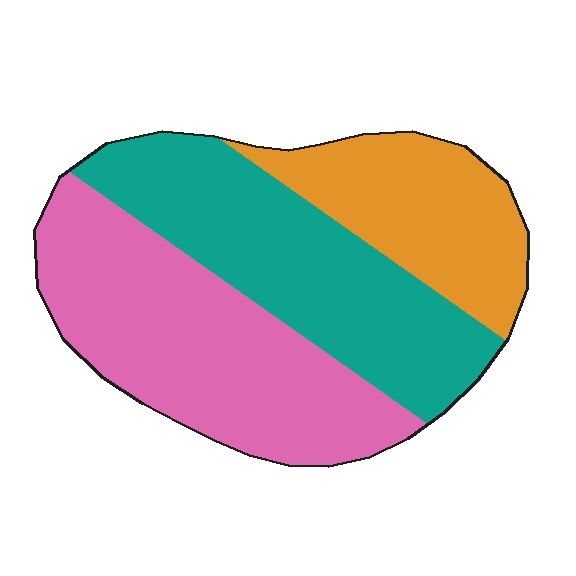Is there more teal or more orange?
Teal.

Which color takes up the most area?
Pink, at roughly 40%.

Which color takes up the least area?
Orange, at roughly 25%.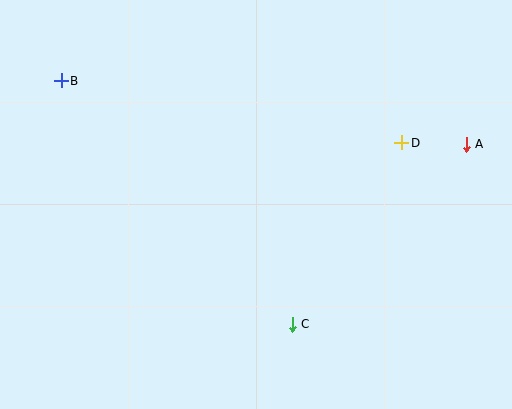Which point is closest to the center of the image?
Point C at (292, 324) is closest to the center.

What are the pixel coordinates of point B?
Point B is at (61, 81).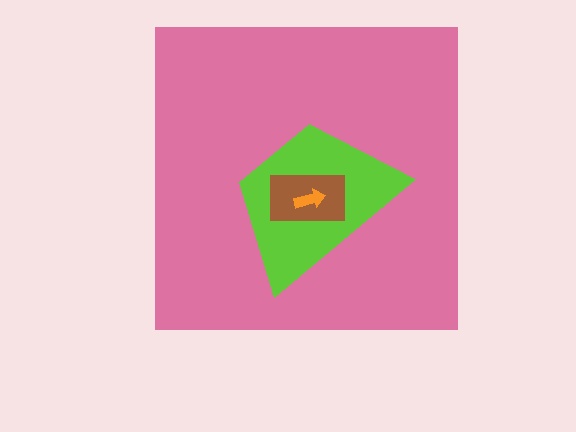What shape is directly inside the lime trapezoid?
The brown rectangle.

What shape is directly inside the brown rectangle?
The orange arrow.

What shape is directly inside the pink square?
The lime trapezoid.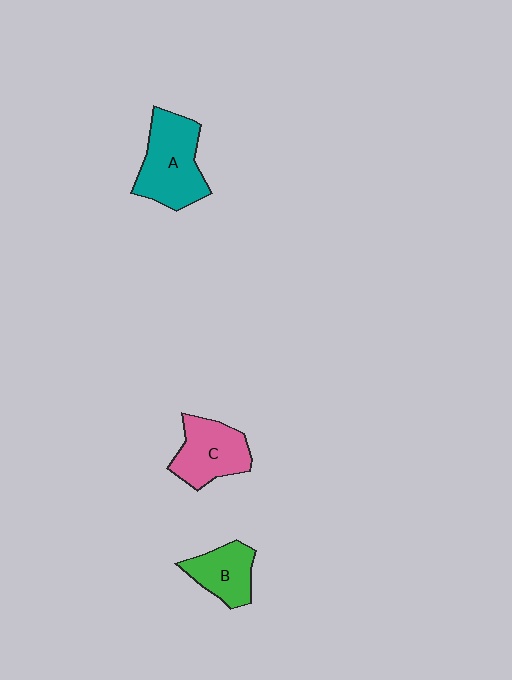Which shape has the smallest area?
Shape B (green).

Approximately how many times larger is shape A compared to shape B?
Approximately 1.6 times.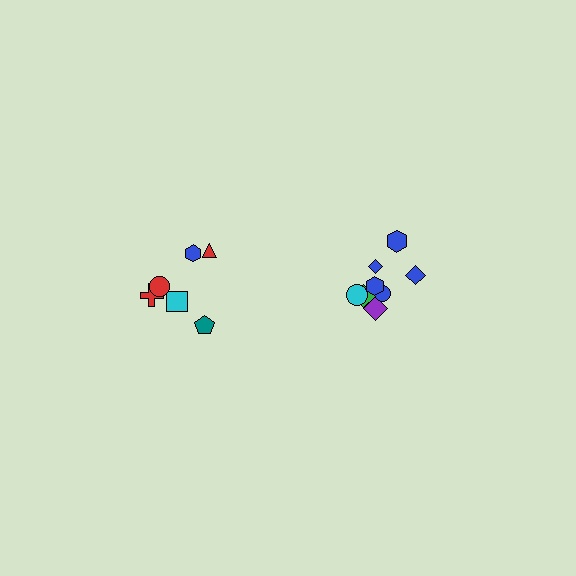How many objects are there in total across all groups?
There are 14 objects.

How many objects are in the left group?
There are 6 objects.